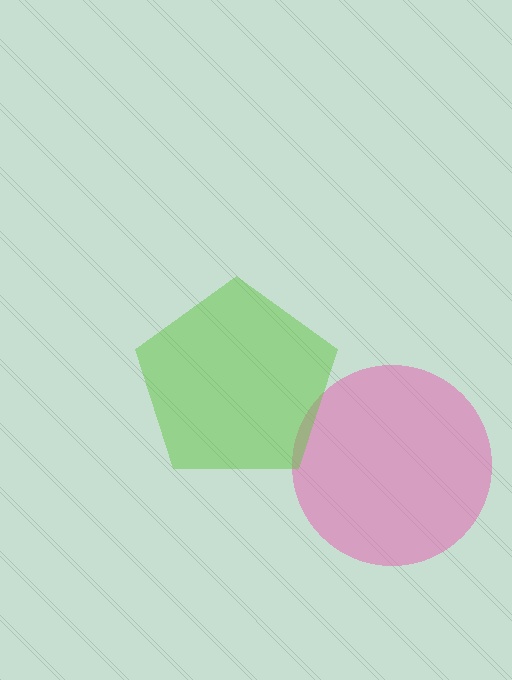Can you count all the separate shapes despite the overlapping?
Yes, there are 2 separate shapes.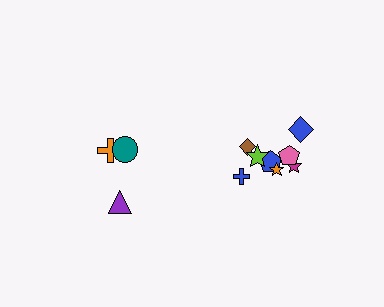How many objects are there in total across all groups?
There are 12 objects.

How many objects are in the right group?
There are 8 objects.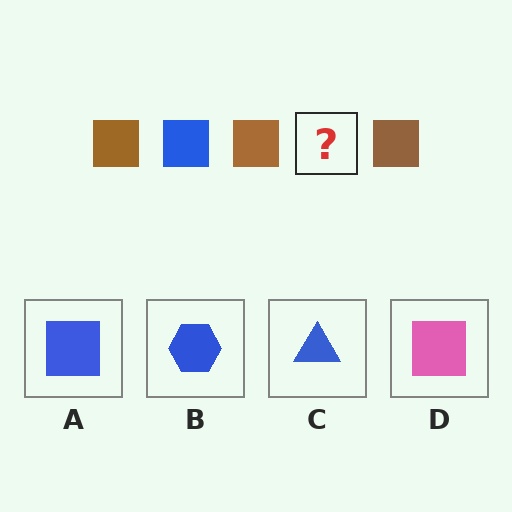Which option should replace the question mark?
Option A.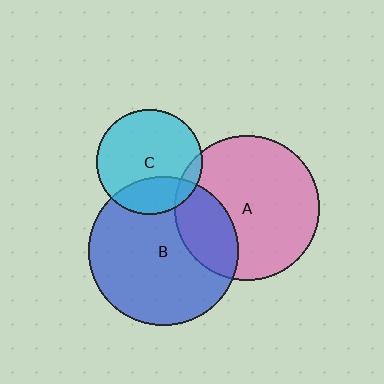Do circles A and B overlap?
Yes.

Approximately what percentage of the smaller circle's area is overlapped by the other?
Approximately 25%.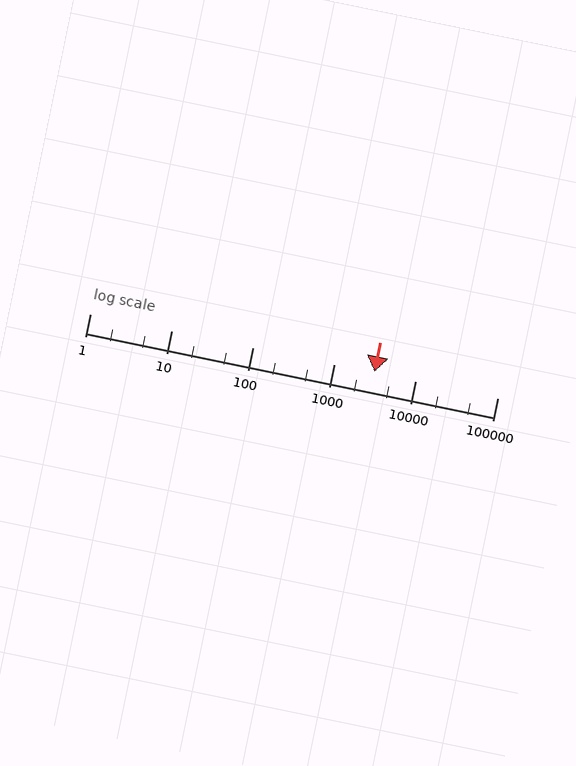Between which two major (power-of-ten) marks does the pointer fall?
The pointer is between 1000 and 10000.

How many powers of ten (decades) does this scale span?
The scale spans 5 decades, from 1 to 100000.